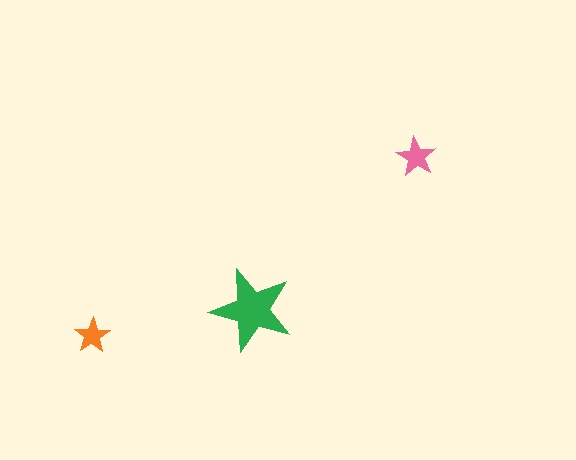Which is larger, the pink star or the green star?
The green one.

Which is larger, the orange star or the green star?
The green one.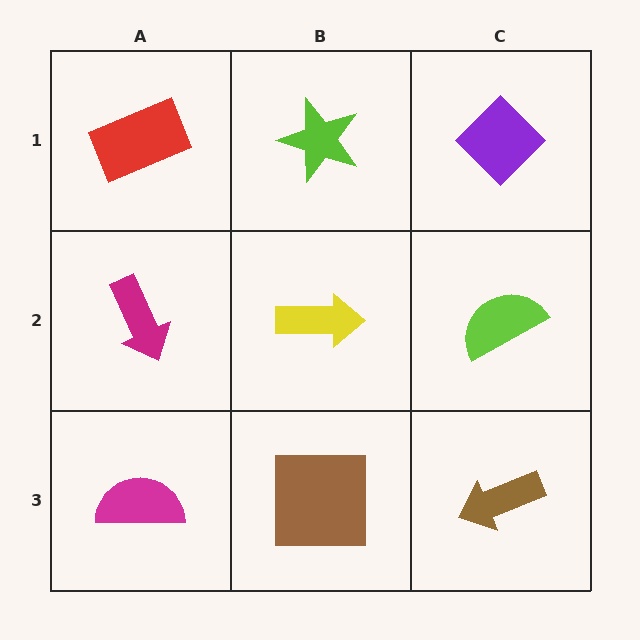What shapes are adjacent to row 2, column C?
A purple diamond (row 1, column C), a brown arrow (row 3, column C), a yellow arrow (row 2, column B).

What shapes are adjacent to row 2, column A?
A red rectangle (row 1, column A), a magenta semicircle (row 3, column A), a yellow arrow (row 2, column B).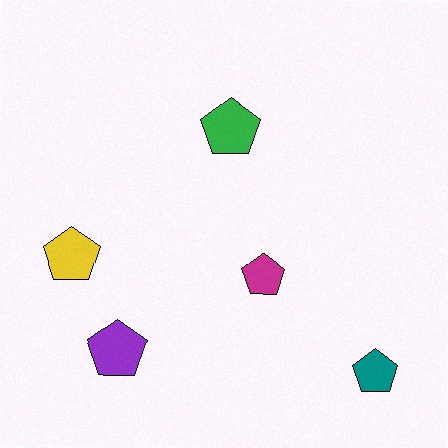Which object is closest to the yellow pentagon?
The purple pentagon is closest to the yellow pentagon.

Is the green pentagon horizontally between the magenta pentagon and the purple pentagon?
Yes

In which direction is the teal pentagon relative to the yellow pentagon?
The teal pentagon is to the right of the yellow pentagon.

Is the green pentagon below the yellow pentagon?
No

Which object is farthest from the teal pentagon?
The yellow pentagon is farthest from the teal pentagon.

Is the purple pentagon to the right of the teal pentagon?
No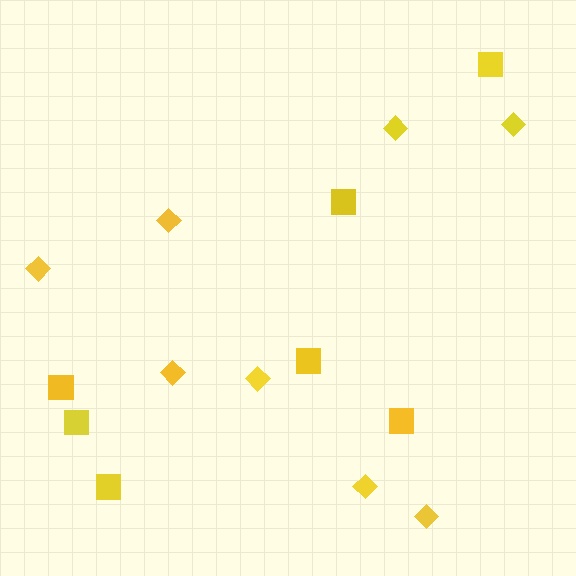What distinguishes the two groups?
There are 2 groups: one group of diamonds (8) and one group of squares (7).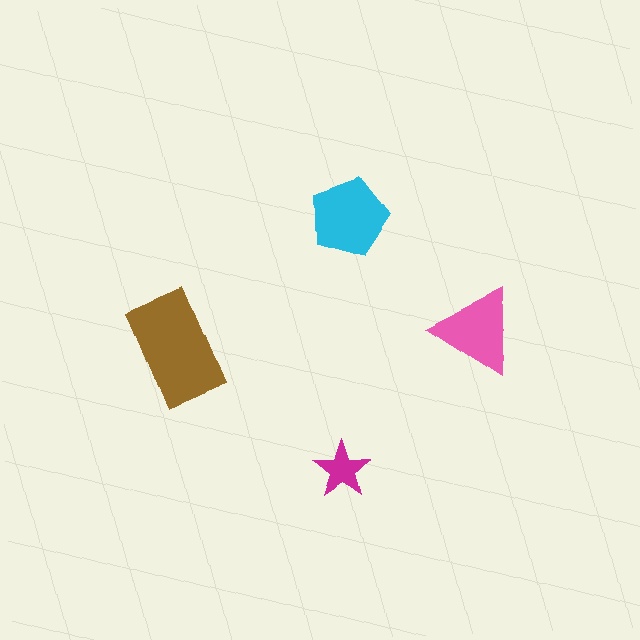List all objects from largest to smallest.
The brown rectangle, the cyan pentagon, the pink triangle, the magenta star.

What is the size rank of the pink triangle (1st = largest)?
3rd.